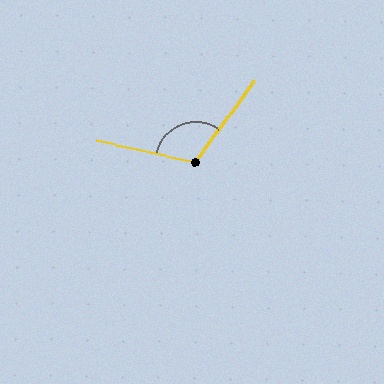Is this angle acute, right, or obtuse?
It is obtuse.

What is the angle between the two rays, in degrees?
Approximately 113 degrees.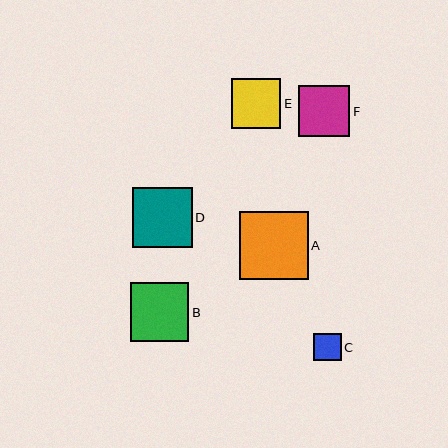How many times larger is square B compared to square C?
Square B is approximately 2.1 times the size of square C.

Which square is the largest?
Square A is the largest with a size of approximately 69 pixels.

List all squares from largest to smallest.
From largest to smallest: A, D, B, F, E, C.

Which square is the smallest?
Square C is the smallest with a size of approximately 28 pixels.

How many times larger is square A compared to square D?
Square A is approximately 1.1 times the size of square D.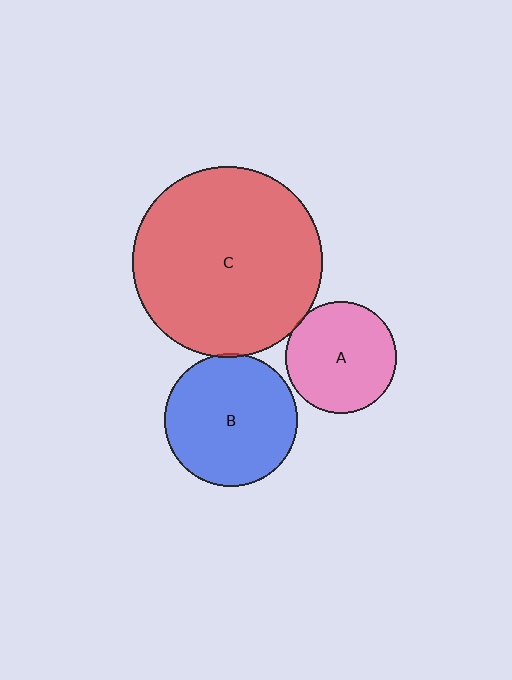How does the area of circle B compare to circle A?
Approximately 1.4 times.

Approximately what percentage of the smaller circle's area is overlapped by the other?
Approximately 5%.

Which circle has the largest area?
Circle C (red).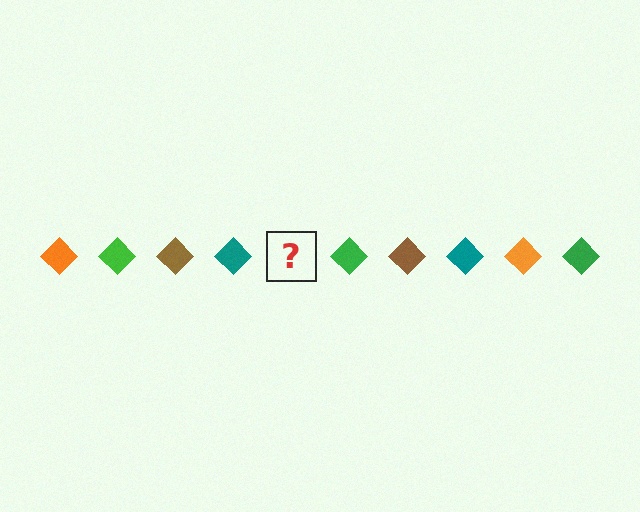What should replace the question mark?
The question mark should be replaced with an orange diamond.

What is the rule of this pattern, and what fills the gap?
The rule is that the pattern cycles through orange, green, brown, teal diamonds. The gap should be filled with an orange diamond.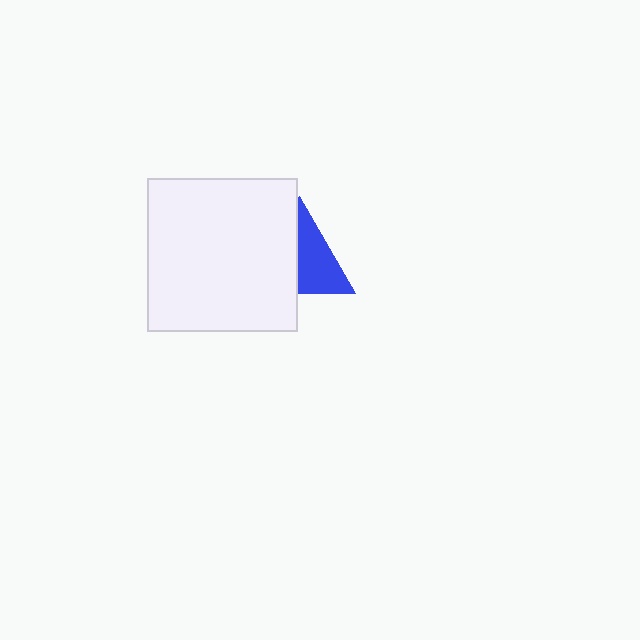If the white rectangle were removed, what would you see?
You would see the complete blue triangle.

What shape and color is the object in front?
The object in front is a white rectangle.